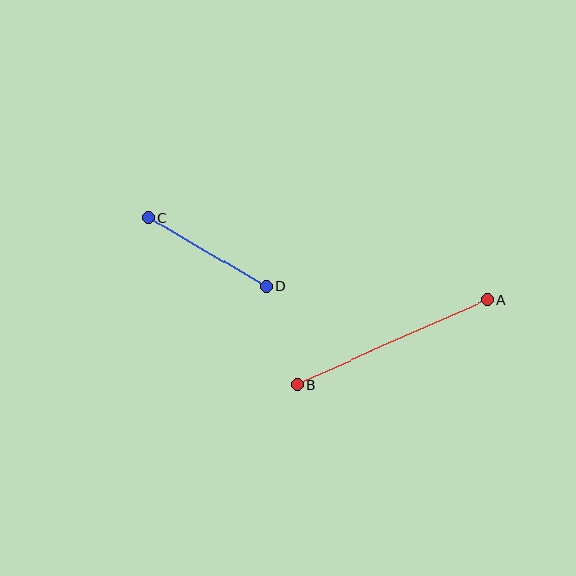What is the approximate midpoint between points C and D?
The midpoint is at approximately (208, 252) pixels.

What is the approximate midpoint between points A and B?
The midpoint is at approximately (392, 342) pixels.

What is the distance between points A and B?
The distance is approximately 208 pixels.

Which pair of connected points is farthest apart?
Points A and B are farthest apart.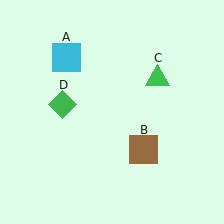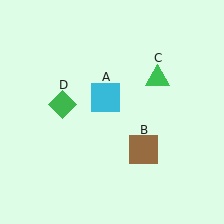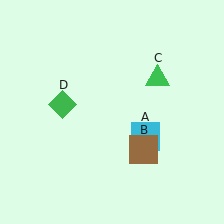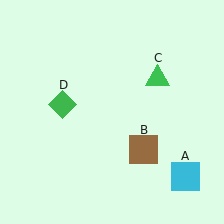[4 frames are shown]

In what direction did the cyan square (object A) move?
The cyan square (object A) moved down and to the right.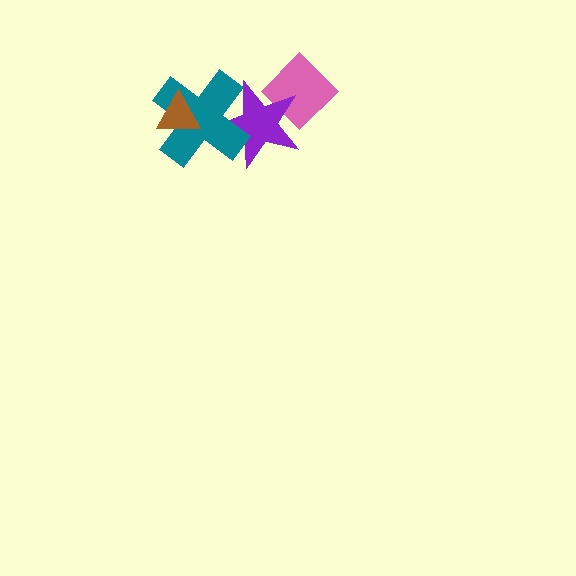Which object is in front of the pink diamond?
The purple star is in front of the pink diamond.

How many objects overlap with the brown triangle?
1 object overlaps with the brown triangle.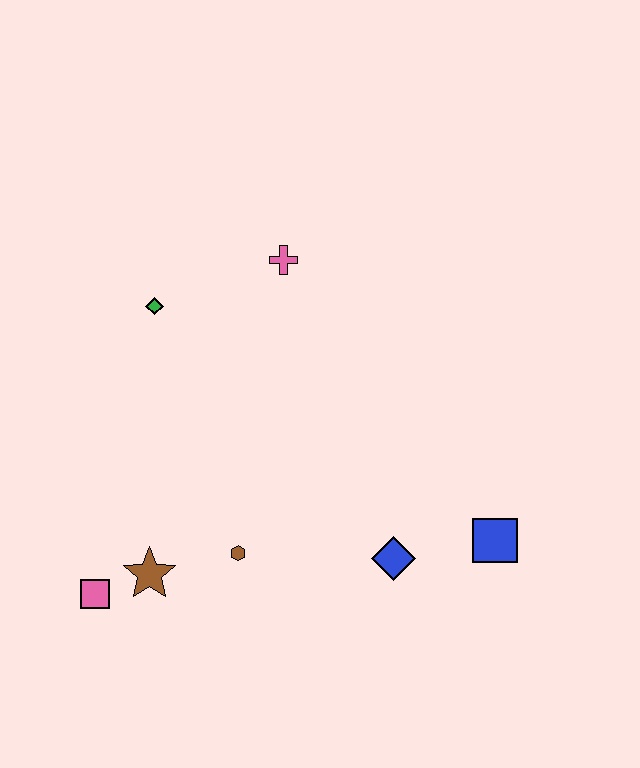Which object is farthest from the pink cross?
The pink square is farthest from the pink cross.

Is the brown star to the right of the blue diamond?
No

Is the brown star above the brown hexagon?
No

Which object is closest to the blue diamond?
The blue square is closest to the blue diamond.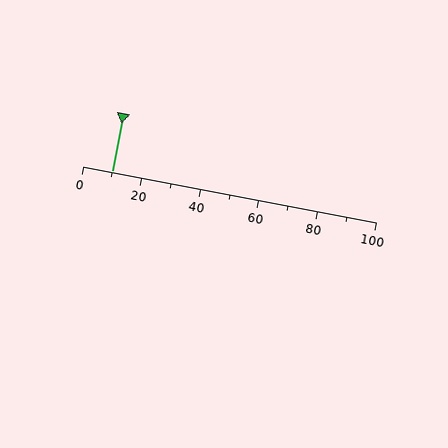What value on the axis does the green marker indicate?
The marker indicates approximately 10.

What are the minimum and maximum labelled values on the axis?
The axis runs from 0 to 100.